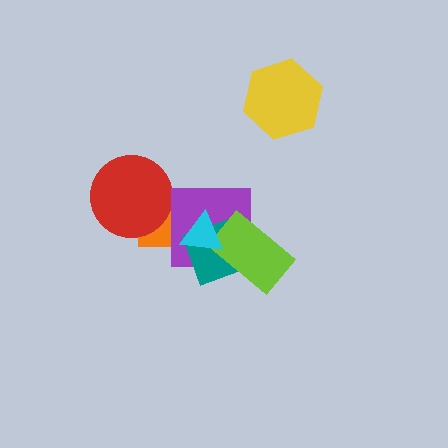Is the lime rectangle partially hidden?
Yes, it is partially covered by another shape.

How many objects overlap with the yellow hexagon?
0 objects overlap with the yellow hexagon.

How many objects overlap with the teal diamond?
4 objects overlap with the teal diamond.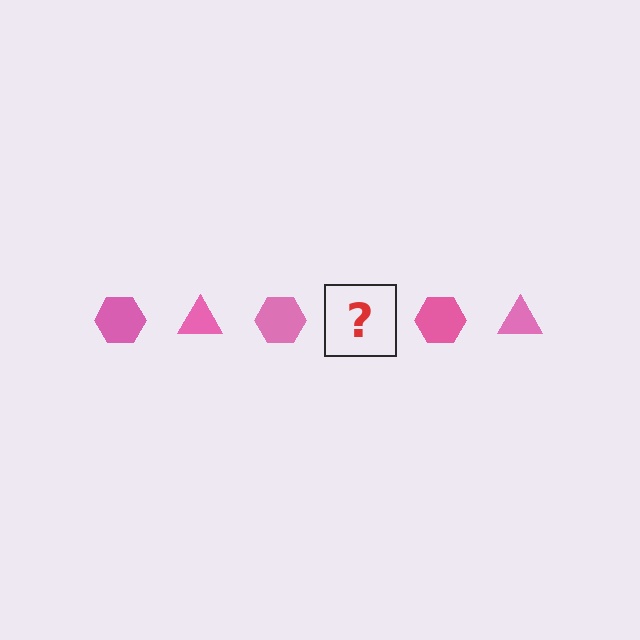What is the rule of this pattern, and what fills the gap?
The rule is that the pattern cycles through hexagon, triangle shapes in pink. The gap should be filled with a pink triangle.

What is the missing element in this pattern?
The missing element is a pink triangle.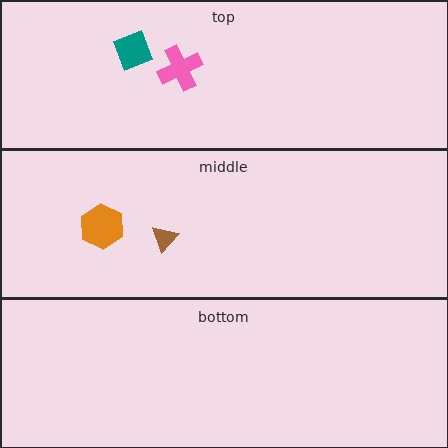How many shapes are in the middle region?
2.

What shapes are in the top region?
The teal diamond, the pink cross.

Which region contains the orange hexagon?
The middle region.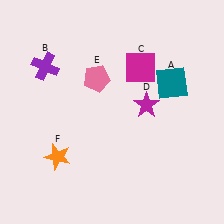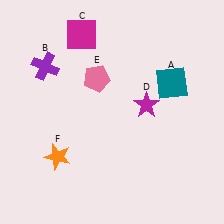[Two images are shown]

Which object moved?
The magenta square (C) moved left.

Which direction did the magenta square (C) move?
The magenta square (C) moved left.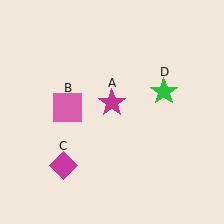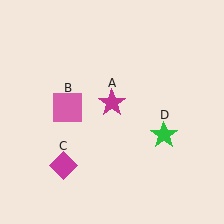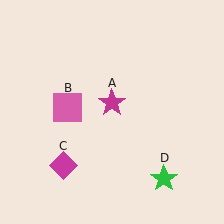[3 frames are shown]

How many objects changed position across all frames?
1 object changed position: green star (object D).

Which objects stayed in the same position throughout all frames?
Magenta star (object A) and pink square (object B) and magenta diamond (object C) remained stationary.